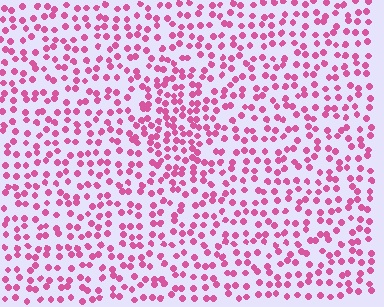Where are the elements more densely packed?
The elements are more densely packed inside the diamond boundary.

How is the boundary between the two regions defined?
The boundary is defined by a change in element density (approximately 1.6x ratio). All elements are the same color, size, and shape.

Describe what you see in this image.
The image contains small pink elements arranged at two different densities. A diamond-shaped region is visible where the elements are more densely packed than the surrounding area.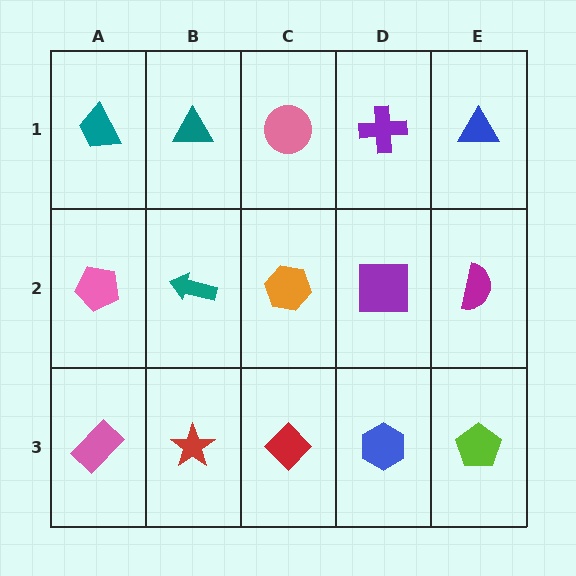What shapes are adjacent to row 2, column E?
A blue triangle (row 1, column E), a lime pentagon (row 3, column E), a purple square (row 2, column D).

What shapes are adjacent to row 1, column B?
A teal arrow (row 2, column B), a teal trapezoid (row 1, column A), a pink circle (row 1, column C).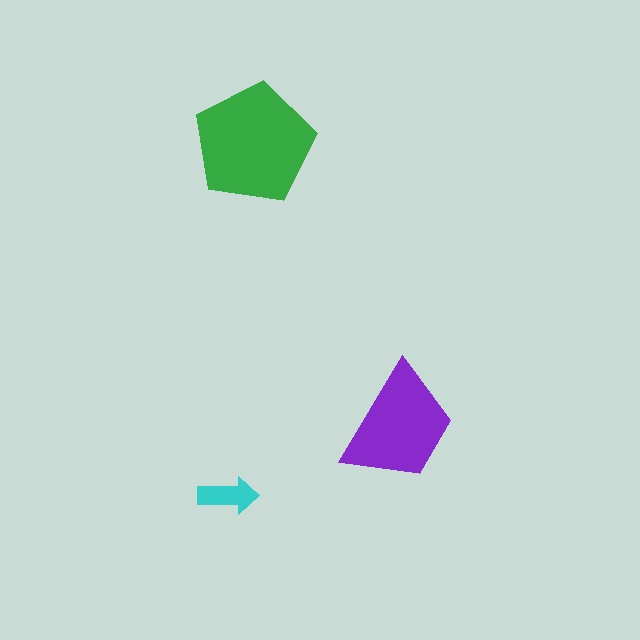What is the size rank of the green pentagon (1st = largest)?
1st.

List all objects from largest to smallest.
The green pentagon, the purple trapezoid, the cyan arrow.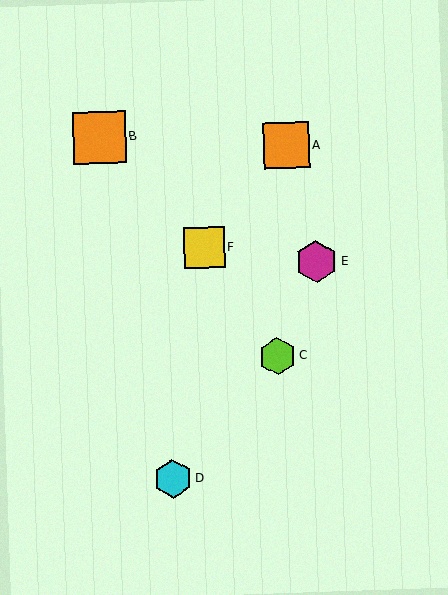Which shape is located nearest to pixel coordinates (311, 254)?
The magenta hexagon (labeled E) at (316, 261) is nearest to that location.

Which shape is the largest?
The orange square (labeled B) is the largest.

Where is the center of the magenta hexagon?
The center of the magenta hexagon is at (316, 261).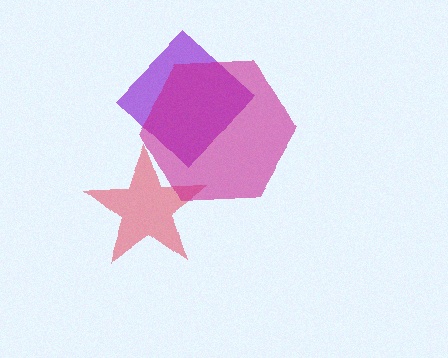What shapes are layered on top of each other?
The layered shapes are: a purple diamond, a red star, a magenta hexagon.